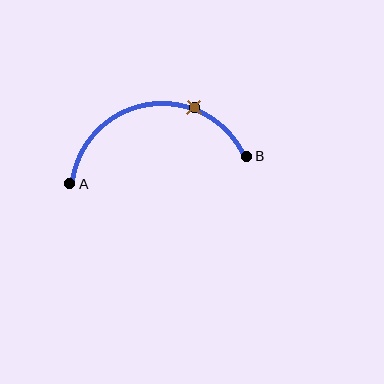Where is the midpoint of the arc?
The arc midpoint is the point on the curve farthest from the straight line joining A and B. It sits above that line.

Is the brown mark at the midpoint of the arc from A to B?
No. The brown mark lies on the arc but is closer to endpoint B. The arc midpoint would be at the point on the curve equidistant along the arc from both A and B.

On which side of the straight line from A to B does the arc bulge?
The arc bulges above the straight line connecting A and B.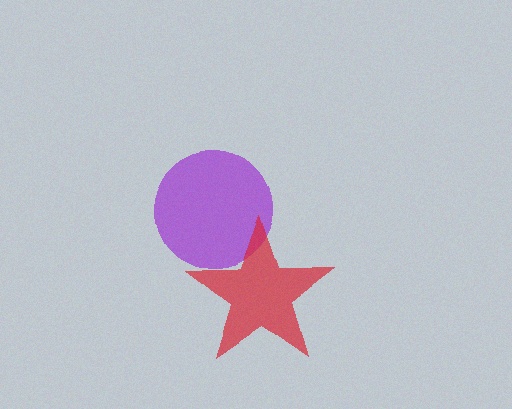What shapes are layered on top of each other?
The layered shapes are: a purple circle, a red star.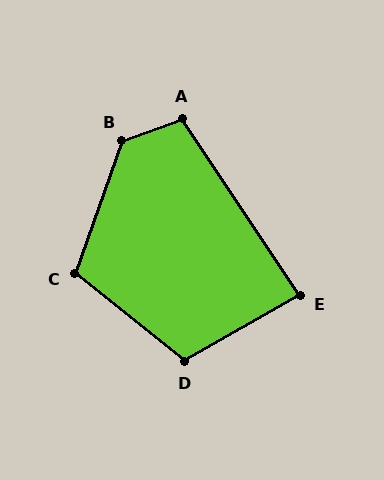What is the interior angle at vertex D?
Approximately 111 degrees (obtuse).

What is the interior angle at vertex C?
Approximately 109 degrees (obtuse).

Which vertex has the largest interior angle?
B, at approximately 129 degrees.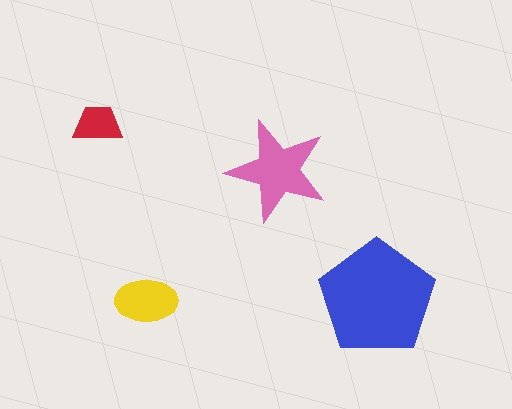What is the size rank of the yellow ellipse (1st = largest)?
3rd.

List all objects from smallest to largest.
The red trapezoid, the yellow ellipse, the pink star, the blue pentagon.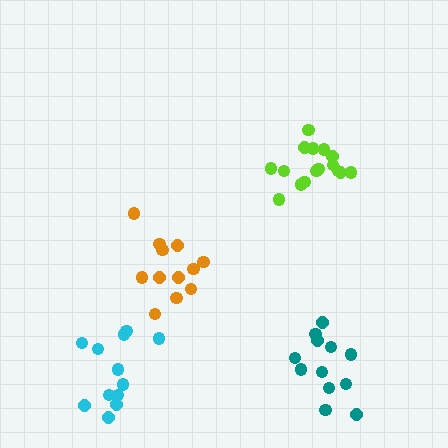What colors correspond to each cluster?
The clusters are colored: orange, cyan, teal, lime.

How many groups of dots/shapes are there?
There are 4 groups.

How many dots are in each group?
Group 1: 12 dots, Group 2: 12 dots, Group 3: 12 dots, Group 4: 16 dots (52 total).